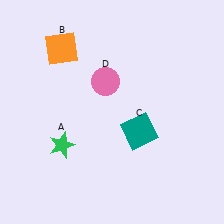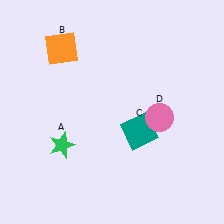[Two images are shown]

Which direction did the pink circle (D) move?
The pink circle (D) moved right.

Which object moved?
The pink circle (D) moved right.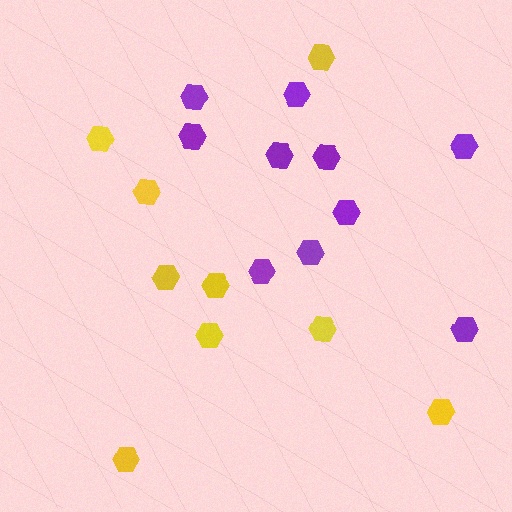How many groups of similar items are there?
There are 2 groups: one group of yellow hexagons (9) and one group of purple hexagons (10).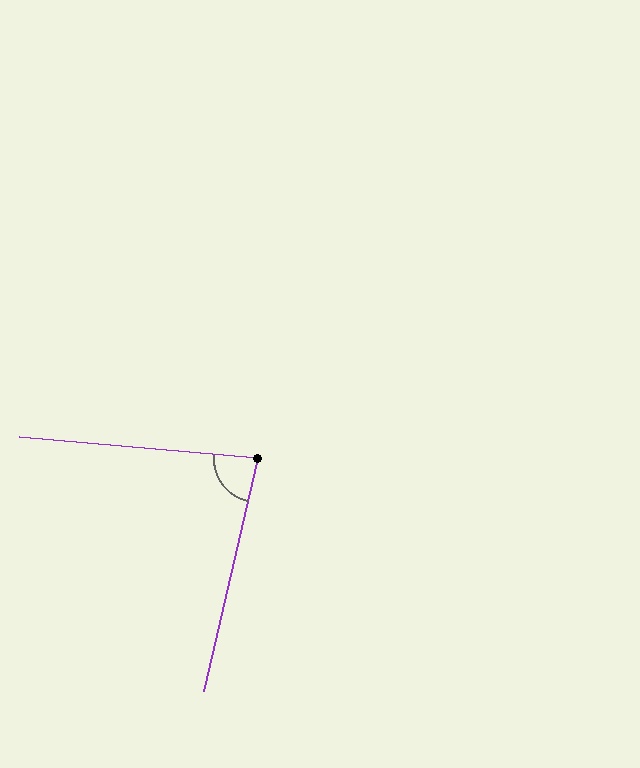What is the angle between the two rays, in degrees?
Approximately 82 degrees.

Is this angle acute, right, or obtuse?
It is acute.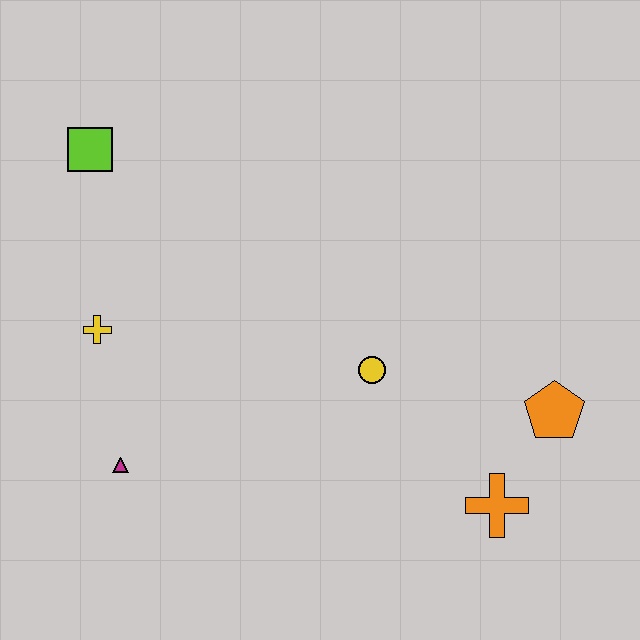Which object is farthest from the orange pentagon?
The lime square is farthest from the orange pentagon.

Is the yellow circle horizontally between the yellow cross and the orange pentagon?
Yes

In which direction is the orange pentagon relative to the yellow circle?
The orange pentagon is to the right of the yellow circle.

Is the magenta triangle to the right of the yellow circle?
No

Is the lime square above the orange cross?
Yes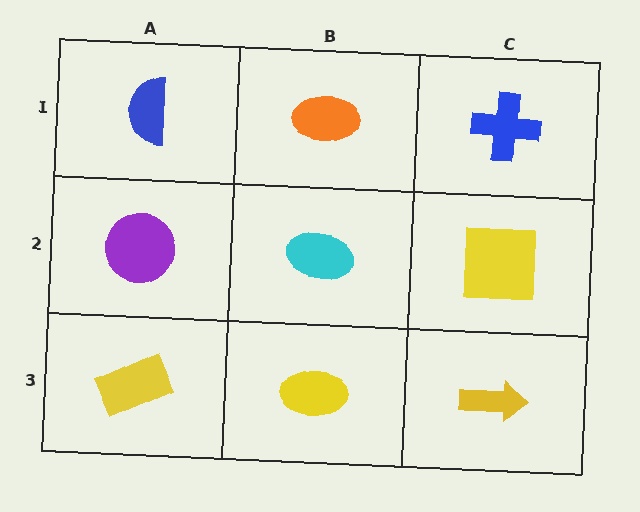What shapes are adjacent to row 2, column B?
An orange ellipse (row 1, column B), a yellow ellipse (row 3, column B), a purple circle (row 2, column A), a yellow square (row 2, column C).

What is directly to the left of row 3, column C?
A yellow ellipse.